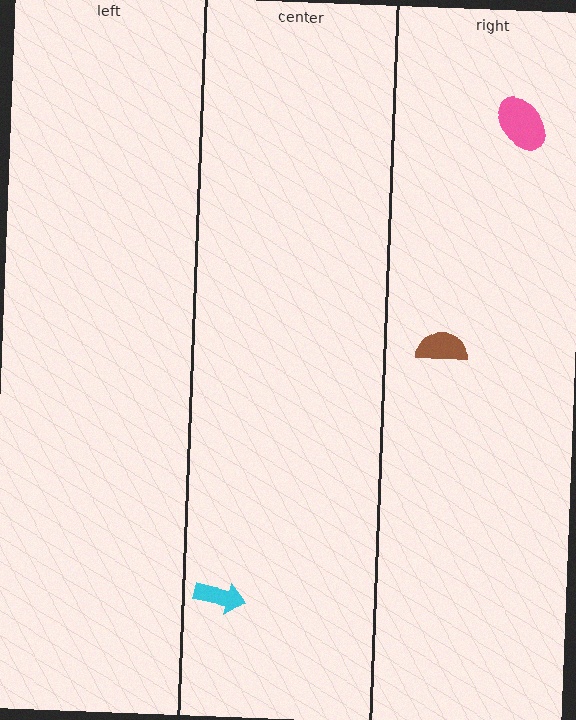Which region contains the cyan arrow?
The center region.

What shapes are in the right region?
The pink ellipse, the brown semicircle.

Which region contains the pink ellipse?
The right region.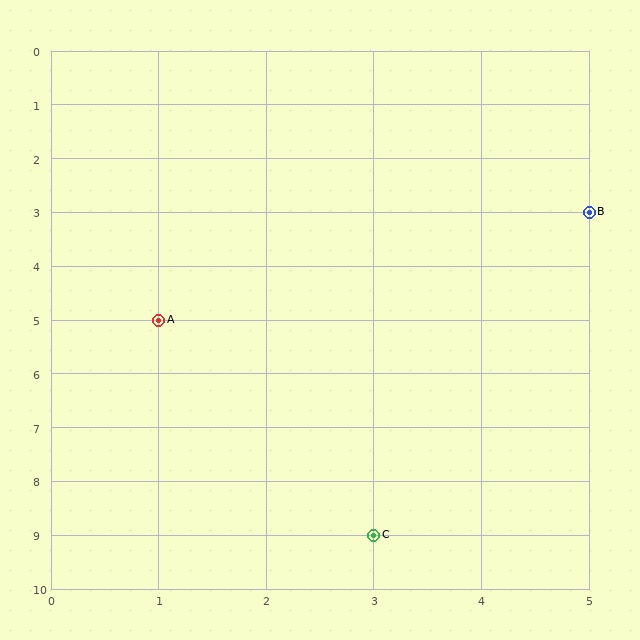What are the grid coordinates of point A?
Point A is at grid coordinates (1, 5).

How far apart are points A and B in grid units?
Points A and B are 4 columns and 2 rows apart (about 4.5 grid units diagonally).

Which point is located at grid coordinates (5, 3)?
Point B is at (5, 3).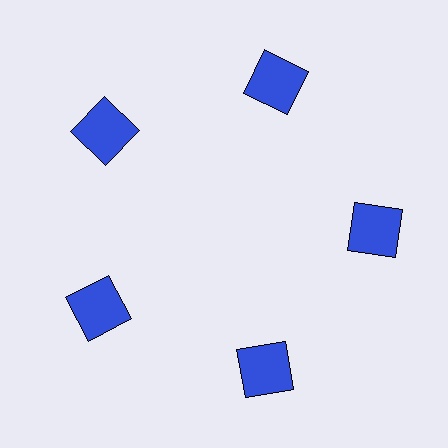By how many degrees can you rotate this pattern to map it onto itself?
The pattern maps onto itself every 72 degrees of rotation.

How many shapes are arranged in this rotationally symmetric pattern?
There are 5 shapes, arranged in 5 groups of 1.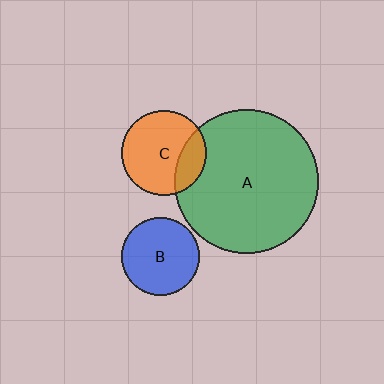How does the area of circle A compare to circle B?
Approximately 3.5 times.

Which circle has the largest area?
Circle A (green).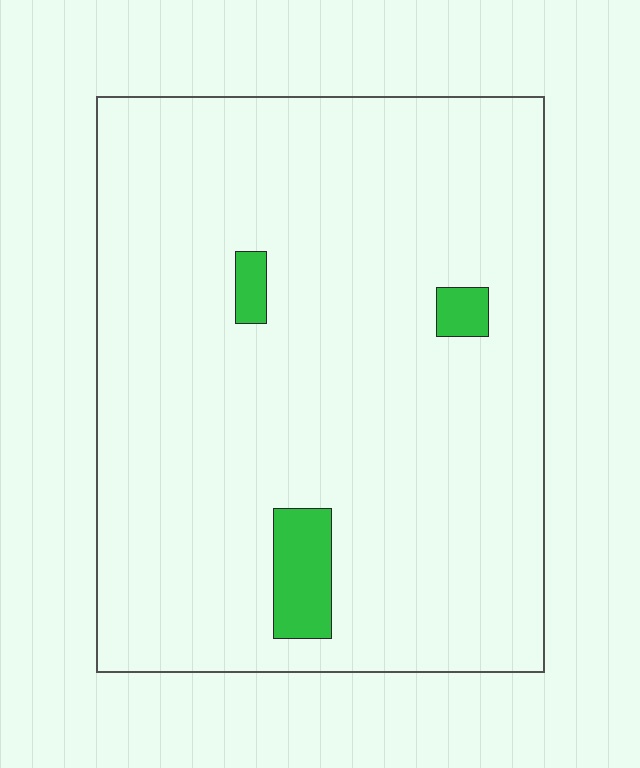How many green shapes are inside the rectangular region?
3.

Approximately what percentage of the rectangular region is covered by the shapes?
Approximately 5%.